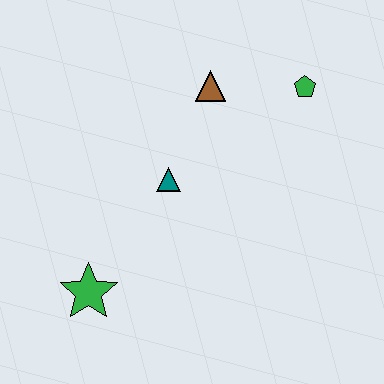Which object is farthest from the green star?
The green pentagon is farthest from the green star.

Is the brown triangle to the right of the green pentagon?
No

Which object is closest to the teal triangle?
The brown triangle is closest to the teal triangle.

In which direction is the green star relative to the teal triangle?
The green star is below the teal triangle.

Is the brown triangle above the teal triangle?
Yes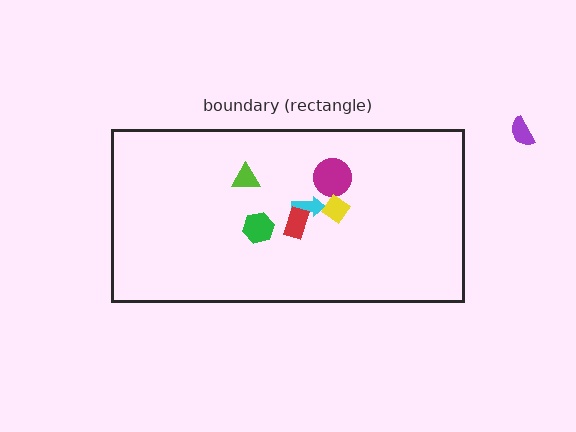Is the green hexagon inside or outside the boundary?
Inside.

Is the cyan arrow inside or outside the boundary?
Inside.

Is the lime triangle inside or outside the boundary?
Inside.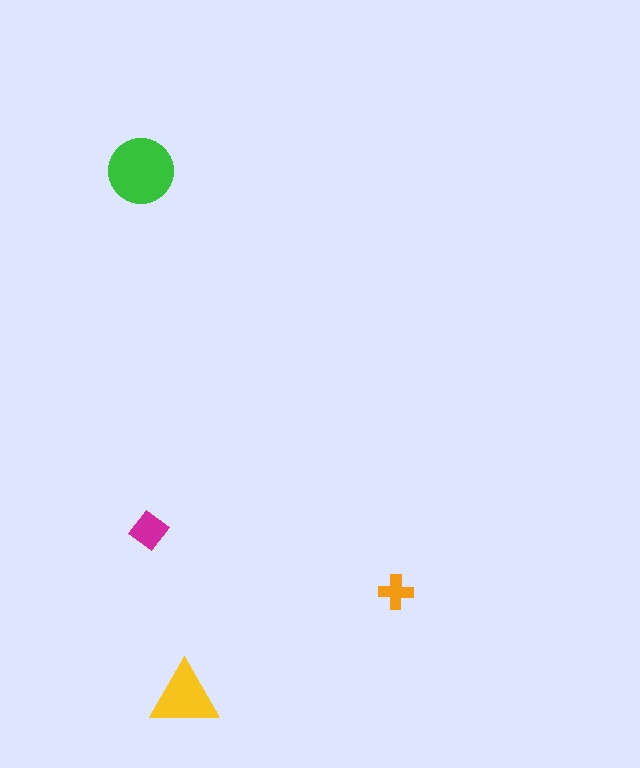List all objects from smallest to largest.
The orange cross, the magenta diamond, the yellow triangle, the green circle.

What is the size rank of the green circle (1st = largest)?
1st.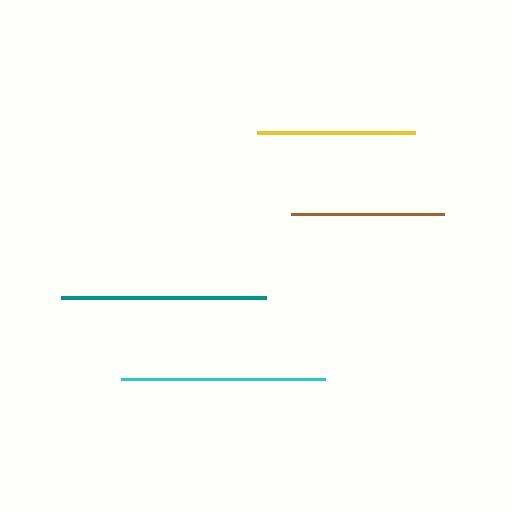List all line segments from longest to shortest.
From longest to shortest: teal, cyan, yellow, brown.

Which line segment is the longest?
The teal line is the longest at approximately 206 pixels.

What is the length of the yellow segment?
The yellow segment is approximately 158 pixels long.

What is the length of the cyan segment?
The cyan segment is approximately 204 pixels long.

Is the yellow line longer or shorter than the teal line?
The teal line is longer than the yellow line.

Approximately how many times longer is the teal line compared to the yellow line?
The teal line is approximately 1.3 times the length of the yellow line.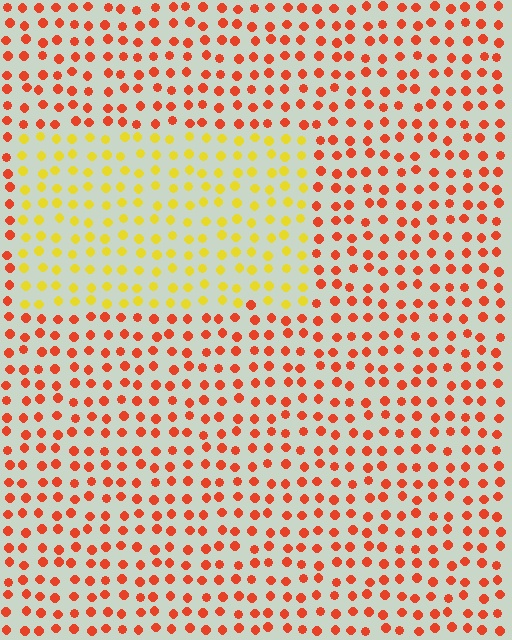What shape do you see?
I see a rectangle.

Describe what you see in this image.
The image is filled with small red elements in a uniform arrangement. A rectangle-shaped region is visible where the elements are tinted to a slightly different hue, forming a subtle color boundary.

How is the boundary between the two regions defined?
The boundary is defined purely by a slight shift in hue (about 47 degrees). Spacing, size, and orientation are identical on both sides.